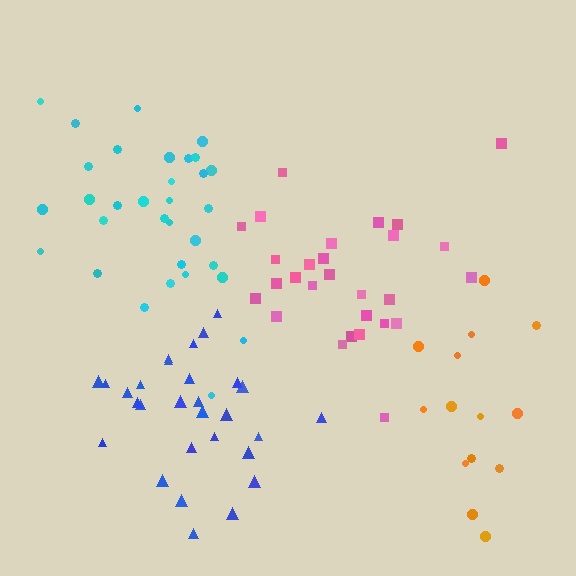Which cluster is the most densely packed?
Blue.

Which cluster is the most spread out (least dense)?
Orange.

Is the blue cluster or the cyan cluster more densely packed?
Blue.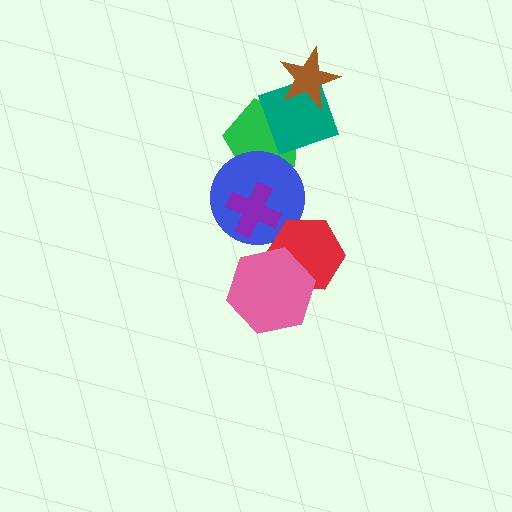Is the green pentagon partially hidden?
Yes, it is partially covered by another shape.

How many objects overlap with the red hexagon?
2 objects overlap with the red hexagon.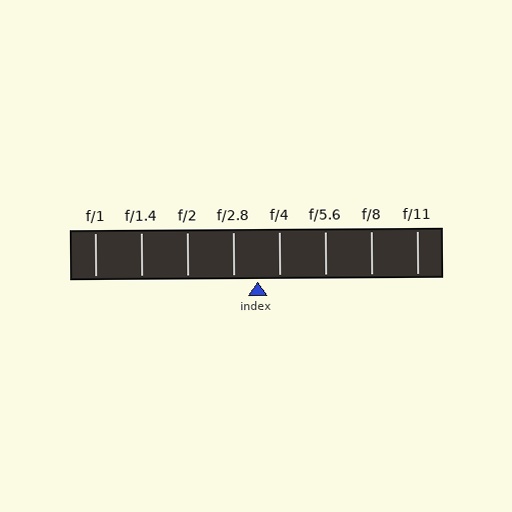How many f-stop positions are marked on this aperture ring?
There are 8 f-stop positions marked.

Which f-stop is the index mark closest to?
The index mark is closest to f/4.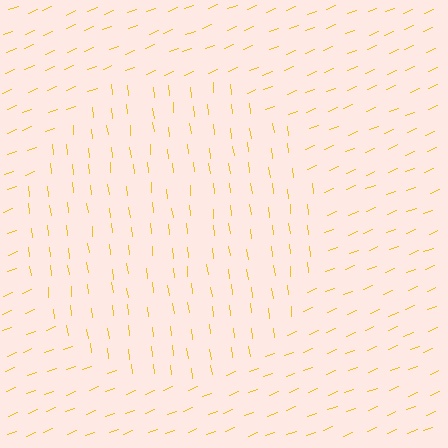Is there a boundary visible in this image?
Yes, there is a texture boundary formed by a change in line orientation.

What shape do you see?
I see a circle.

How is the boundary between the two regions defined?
The boundary is defined purely by a change in line orientation (approximately 75 degrees difference). All lines are the same color and thickness.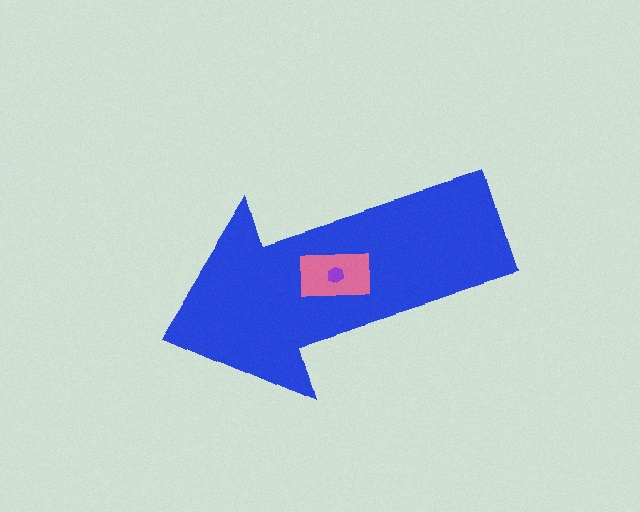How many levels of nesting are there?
3.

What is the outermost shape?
The blue arrow.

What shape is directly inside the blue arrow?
The pink rectangle.